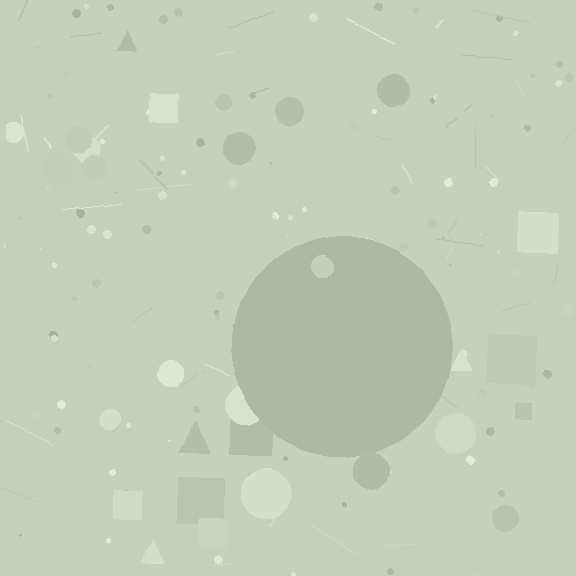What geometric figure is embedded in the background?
A circle is embedded in the background.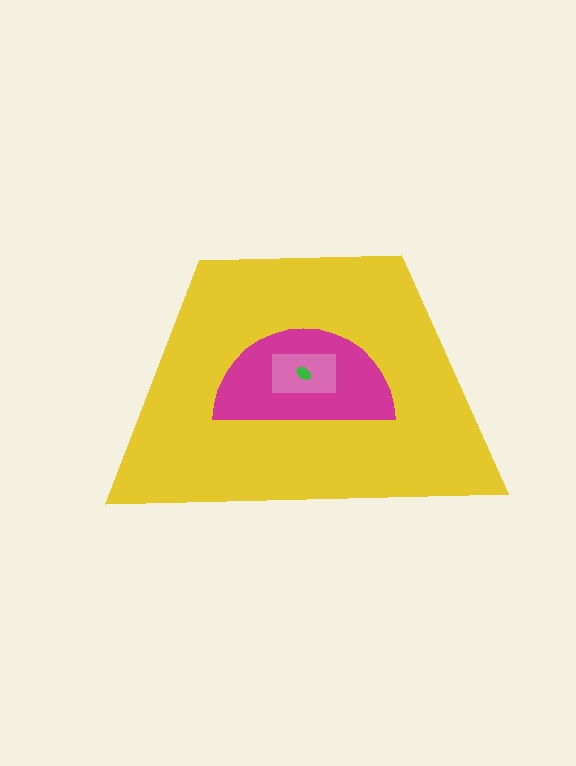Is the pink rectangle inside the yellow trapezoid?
Yes.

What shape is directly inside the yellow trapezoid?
The magenta semicircle.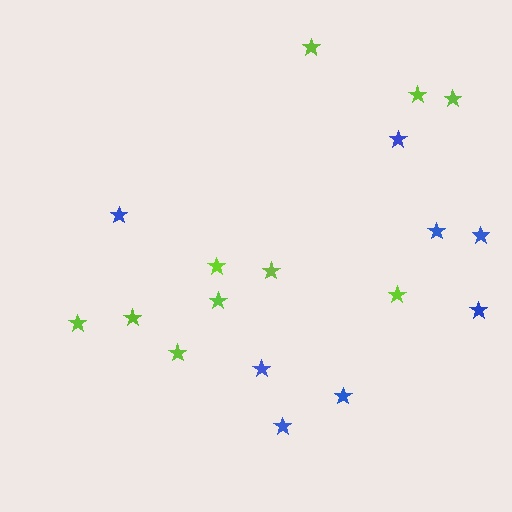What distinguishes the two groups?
There are 2 groups: one group of blue stars (8) and one group of lime stars (10).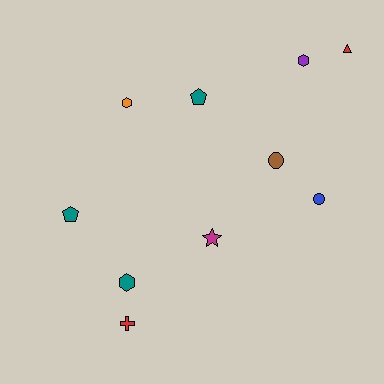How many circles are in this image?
There are 2 circles.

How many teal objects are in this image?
There are 3 teal objects.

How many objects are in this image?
There are 10 objects.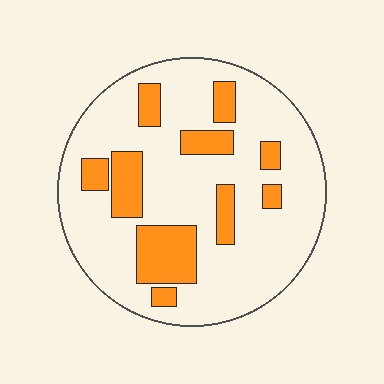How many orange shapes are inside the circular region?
10.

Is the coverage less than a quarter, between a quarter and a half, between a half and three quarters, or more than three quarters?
Less than a quarter.